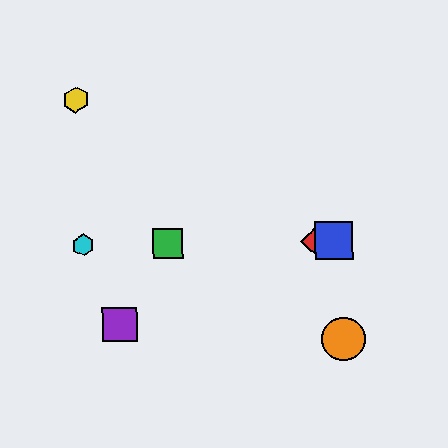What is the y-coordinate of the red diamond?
The red diamond is at y≈241.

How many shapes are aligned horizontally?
4 shapes (the red diamond, the blue square, the green square, the cyan hexagon) are aligned horizontally.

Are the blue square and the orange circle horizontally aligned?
No, the blue square is at y≈241 and the orange circle is at y≈339.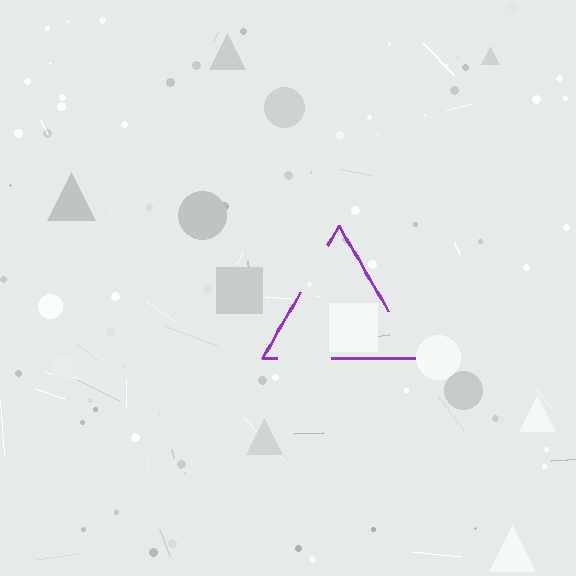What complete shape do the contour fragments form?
The contour fragments form a triangle.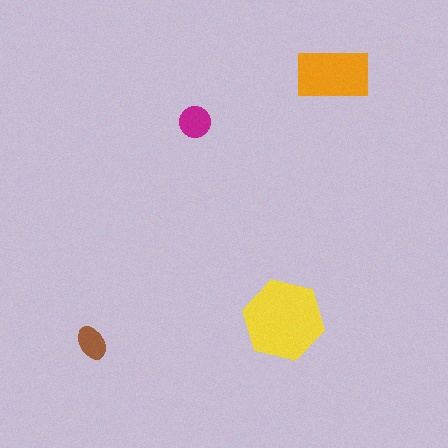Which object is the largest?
The yellow hexagon.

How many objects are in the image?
There are 4 objects in the image.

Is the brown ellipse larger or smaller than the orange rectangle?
Smaller.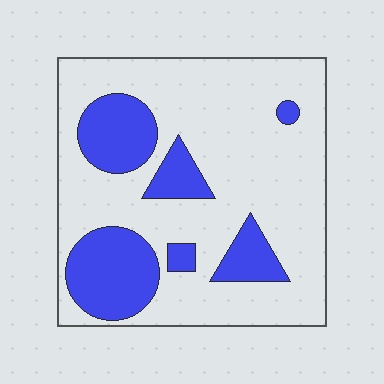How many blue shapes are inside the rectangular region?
6.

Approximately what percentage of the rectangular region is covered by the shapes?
Approximately 25%.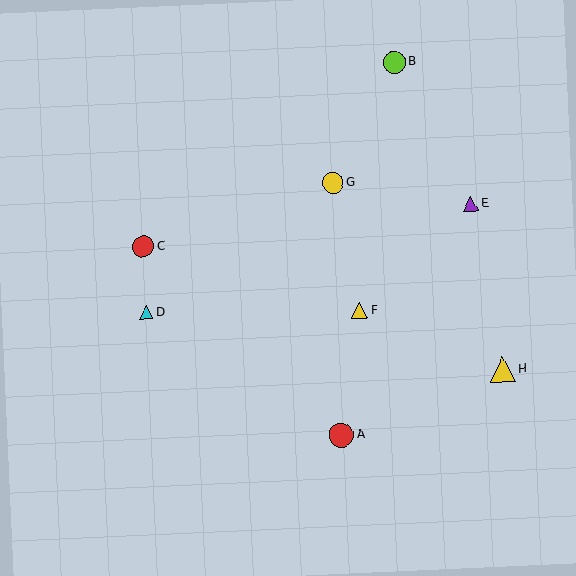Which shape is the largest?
The yellow triangle (labeled H) is the largest.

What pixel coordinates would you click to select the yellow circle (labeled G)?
Click at (333, 183) to select the yellow circle G.